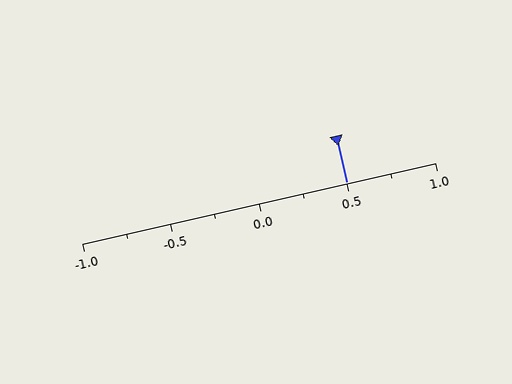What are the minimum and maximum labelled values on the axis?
The axis runs from -1.0 to 1.0.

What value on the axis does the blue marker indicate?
The marker indicates approximately 0.5.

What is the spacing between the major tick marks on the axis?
The major ticks are spaced 0.5 apart.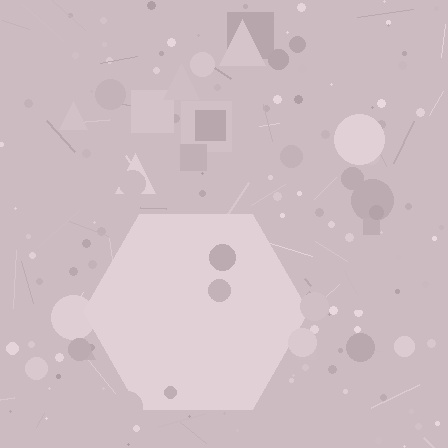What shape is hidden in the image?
A hexagon is hidden in the image.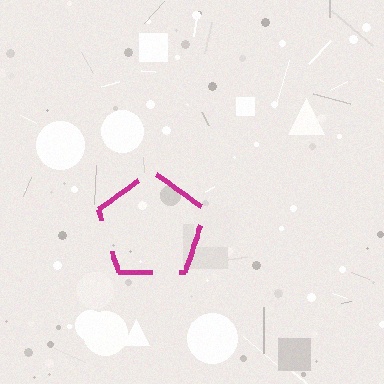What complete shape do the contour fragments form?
The contour fragments form a pentagon.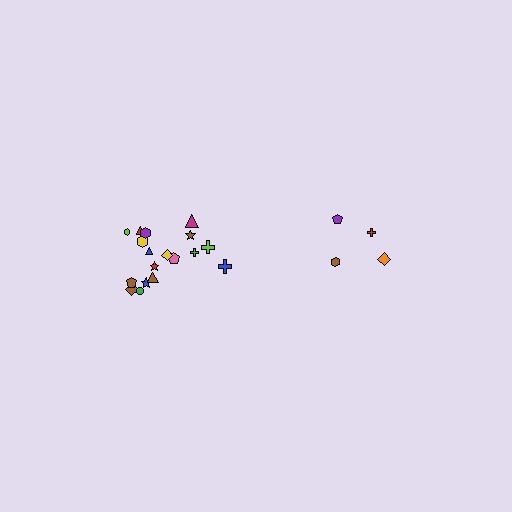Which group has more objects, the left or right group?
The left group.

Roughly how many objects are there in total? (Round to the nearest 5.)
Roughly 20 objects in total.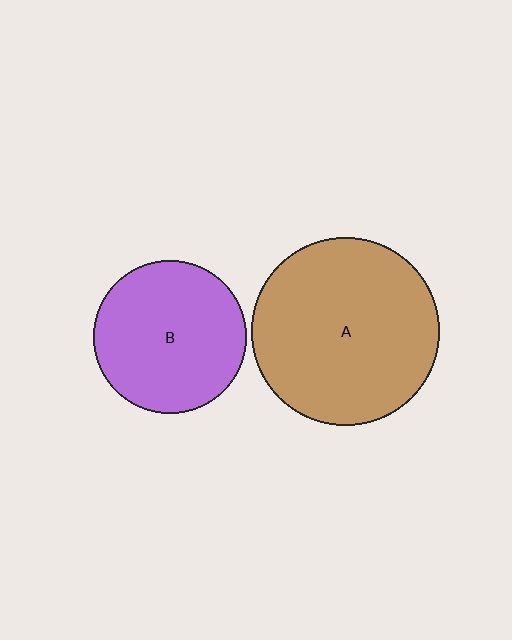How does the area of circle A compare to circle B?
Approximately 1.5 times.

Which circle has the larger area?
Circle A (brown).